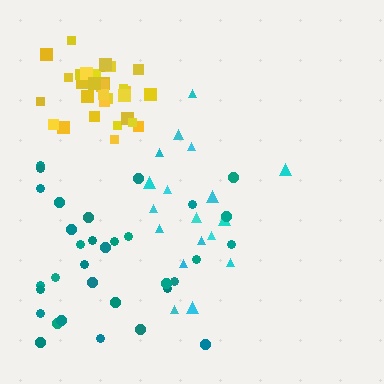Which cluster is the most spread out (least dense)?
Teal.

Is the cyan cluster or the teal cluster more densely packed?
Cyan.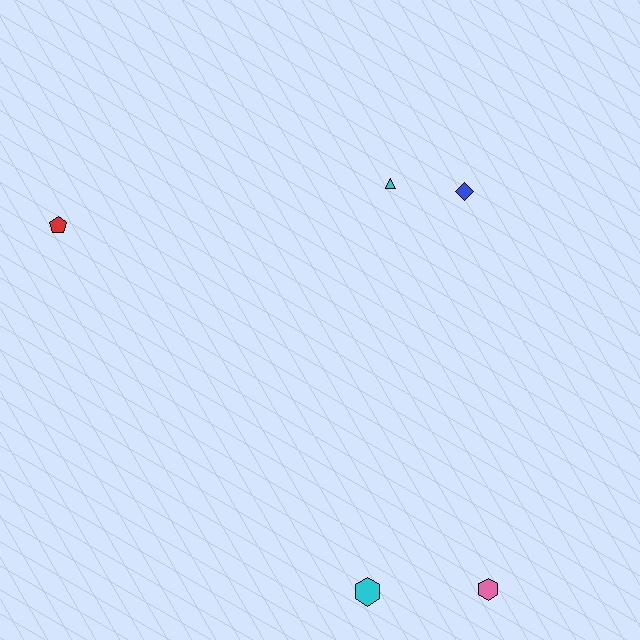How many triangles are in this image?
There is 1 triangle.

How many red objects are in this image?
There is 1 red object.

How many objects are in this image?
There are 5 objects.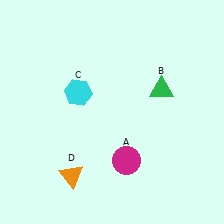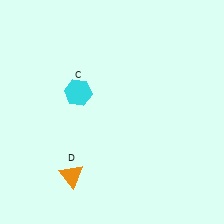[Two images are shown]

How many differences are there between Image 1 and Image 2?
There are 2 differences between the two images.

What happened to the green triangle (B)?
The green triangle (B) was removed in Image 2. It was in the top-right area of Image 1.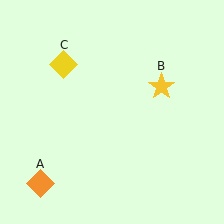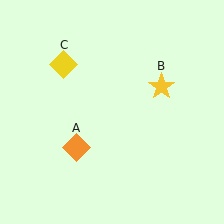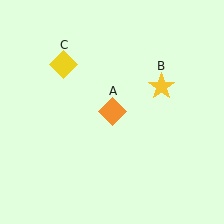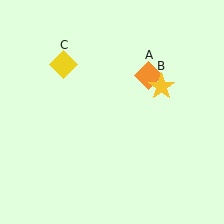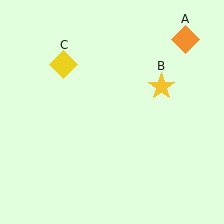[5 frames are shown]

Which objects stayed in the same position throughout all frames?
Yellow star (object B) and yellow diamond (object C) remained stationary.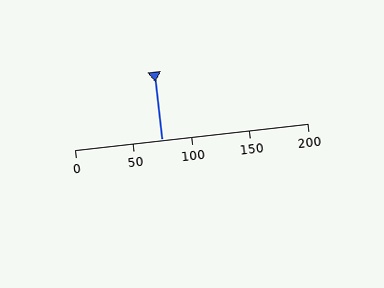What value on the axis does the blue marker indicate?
The marker indicates approximately 75.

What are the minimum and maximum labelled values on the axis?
The axis runs from 0 to 200.